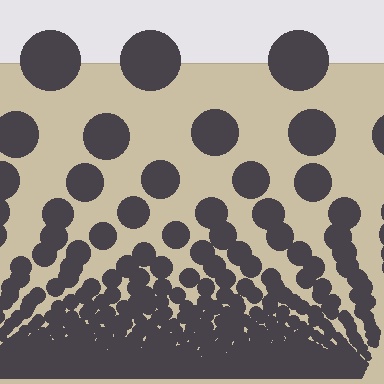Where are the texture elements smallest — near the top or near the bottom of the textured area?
Near the bottom.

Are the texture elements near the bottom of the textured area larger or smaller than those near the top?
Smaller. The gradient is inverted — elements near the bottom are smaller and denser.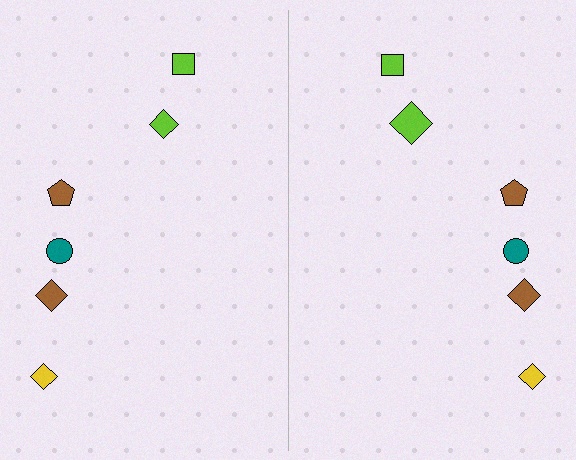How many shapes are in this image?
There are 12 shapes in this image.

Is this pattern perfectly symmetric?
No, the pattern is not perfectly symmetric. The lime diamond on the right side has a different size than its mirror counterpart.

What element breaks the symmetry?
The lime diamond on the right side has a different size than its mirror counterpart.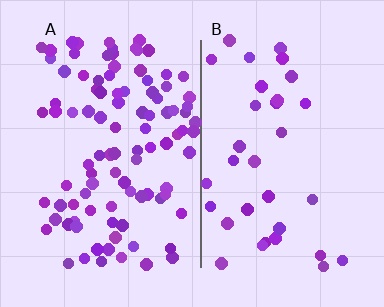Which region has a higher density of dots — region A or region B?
A (the left).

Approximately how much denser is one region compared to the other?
Approximately 2.9× — region A over region B.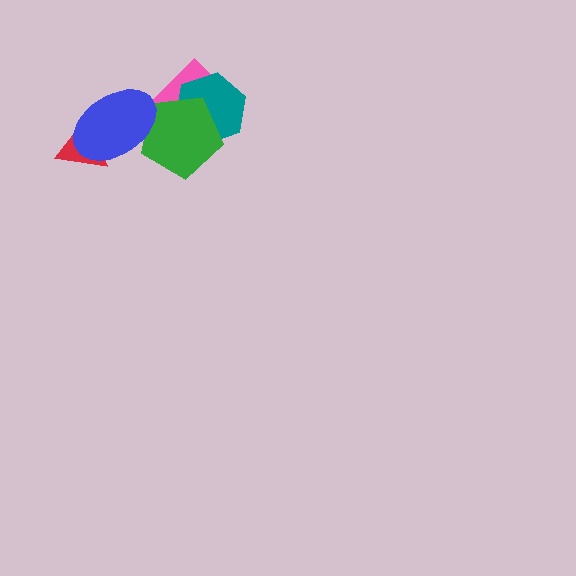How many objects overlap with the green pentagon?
3 objects overlap with the green pentagon.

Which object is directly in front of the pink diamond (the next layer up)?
The teal hexagon is directly in front of the pink diamond.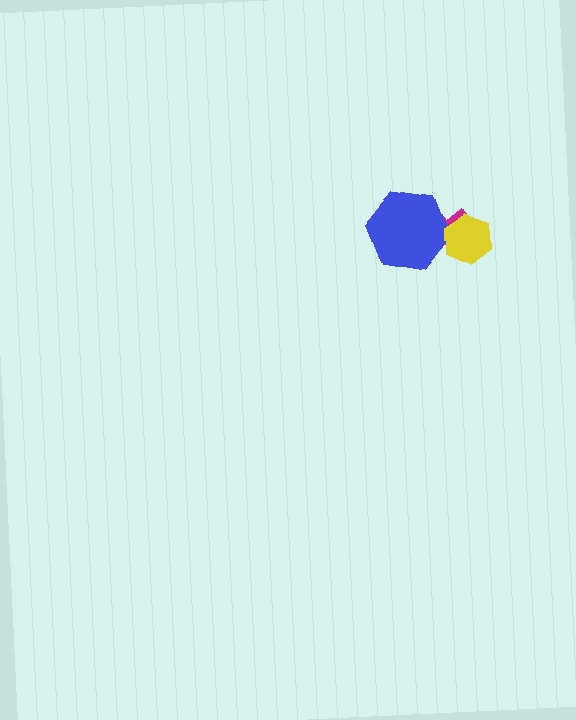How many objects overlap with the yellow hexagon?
2 objects overlap with the yellow hexagon.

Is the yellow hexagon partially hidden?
No, no other shape covers it.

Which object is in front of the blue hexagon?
The yellow hexagon is in front of the blue hexagon.